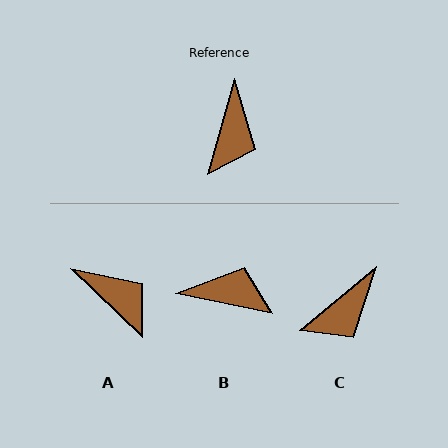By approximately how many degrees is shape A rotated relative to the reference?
Approximately 62 degrees counter-clockwise.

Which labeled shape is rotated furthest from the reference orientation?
B, about 94 degrees away.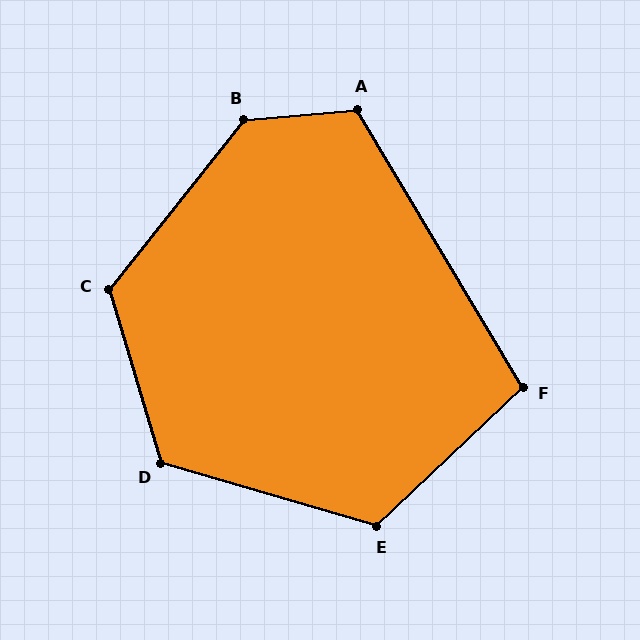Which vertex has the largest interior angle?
B, at approximately 134 degrees.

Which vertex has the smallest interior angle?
F, at approximately 103 degrees.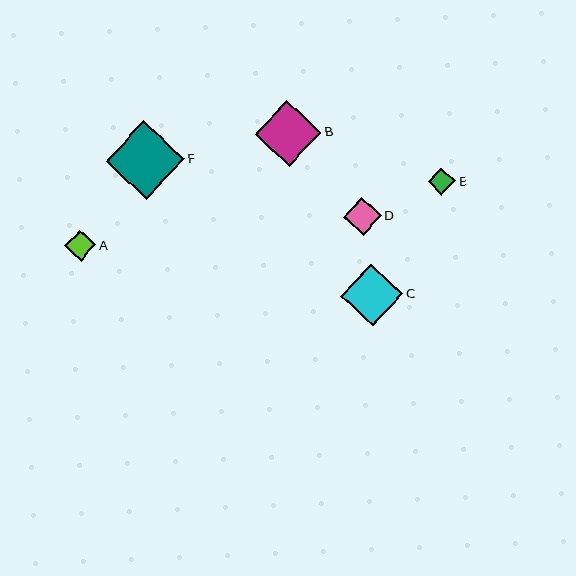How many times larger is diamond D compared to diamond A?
Diamond D is approximately 1.2 times the size of diamond A.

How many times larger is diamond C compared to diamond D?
Diamond C is approximately 1.6 times the size of diamond D.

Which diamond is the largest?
Diamond F is the largest with a size of approximately 79 pixels.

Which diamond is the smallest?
Diamond E is the smallest with a size of approximately 28 pixels.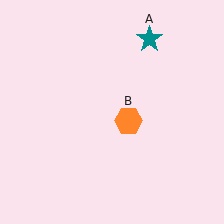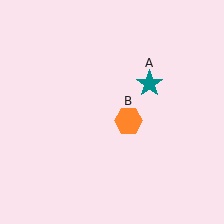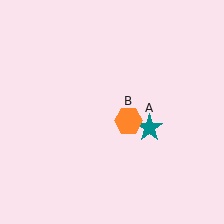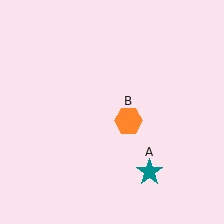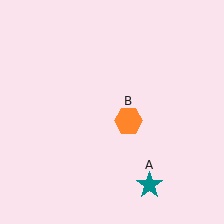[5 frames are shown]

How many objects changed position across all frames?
1 object changed position: teal star (object A).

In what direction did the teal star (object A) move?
The teal star (object A) moved down.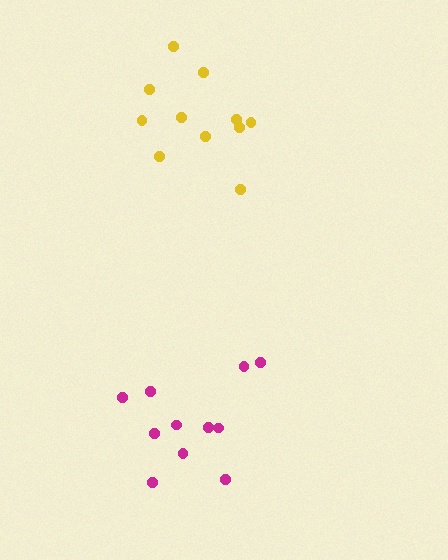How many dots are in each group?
Group 1: 11 dots, Group 2: 11 dots (22 total).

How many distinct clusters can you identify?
There are 2 distinct clusters.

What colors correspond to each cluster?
The clusters are colored: magenta, yellow.